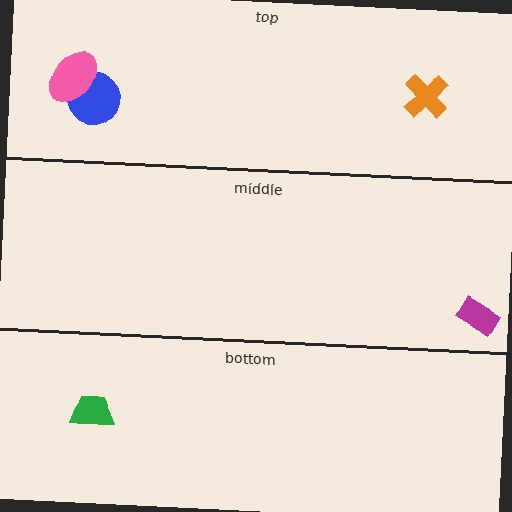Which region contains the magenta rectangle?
The middle region.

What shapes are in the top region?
The blue circle, the pink ellipse, the orange cross.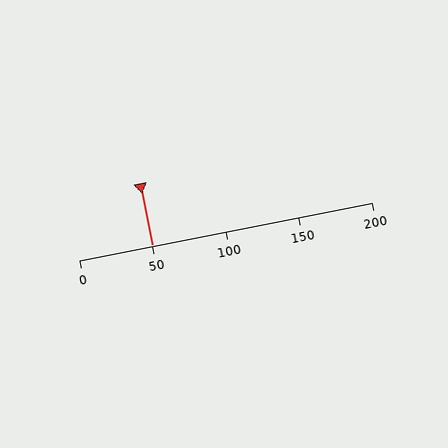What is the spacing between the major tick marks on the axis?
The major ticks are spaced 50 apart.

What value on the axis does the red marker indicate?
The marker indicates approximately 50.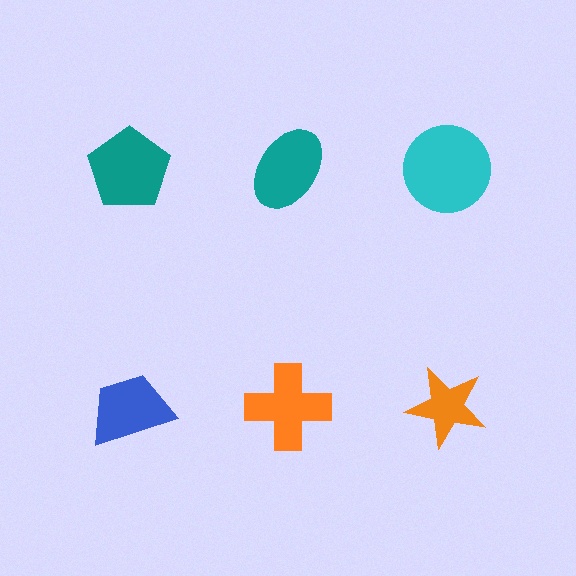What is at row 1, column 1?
A teal pentagon.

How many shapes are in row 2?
3 shapes.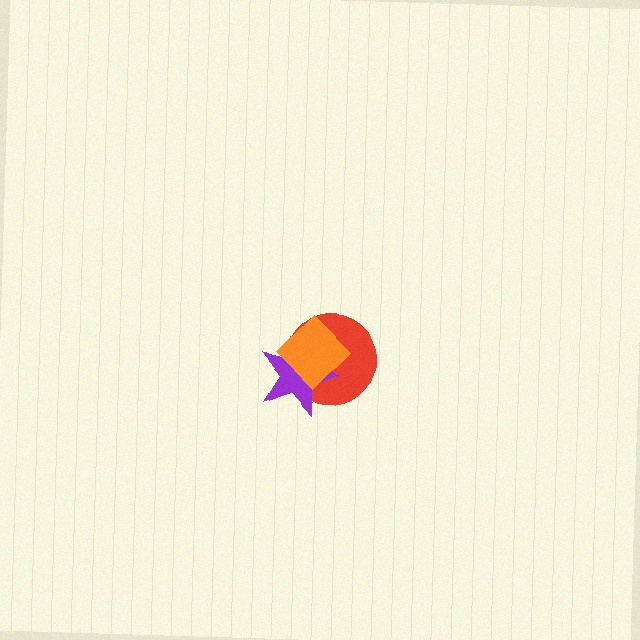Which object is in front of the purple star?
The orange diamond is in front of the purple star.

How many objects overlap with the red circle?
2 objects overlap with the red circle.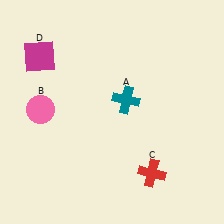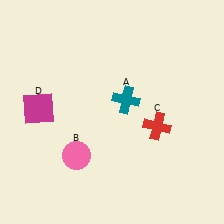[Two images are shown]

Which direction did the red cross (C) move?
The red cross (C) moved up.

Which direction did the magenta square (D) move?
The magenta square (D) moved down.